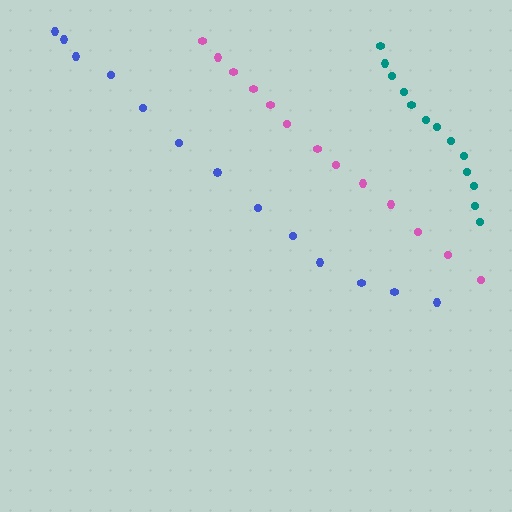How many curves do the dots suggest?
There are 3 distinct paths.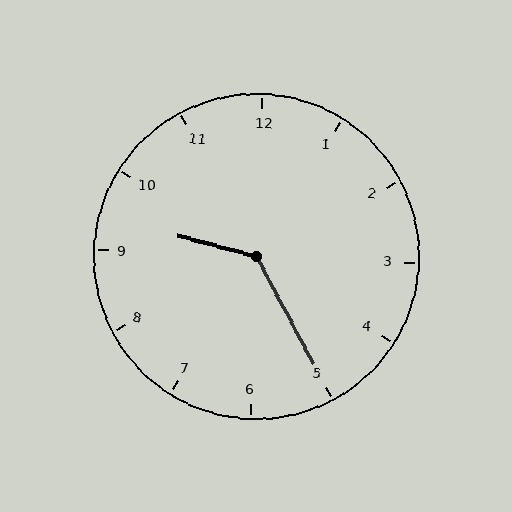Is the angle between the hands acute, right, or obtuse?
It is obtuse.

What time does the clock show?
9:25.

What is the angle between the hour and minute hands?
Approximately 132 degrees.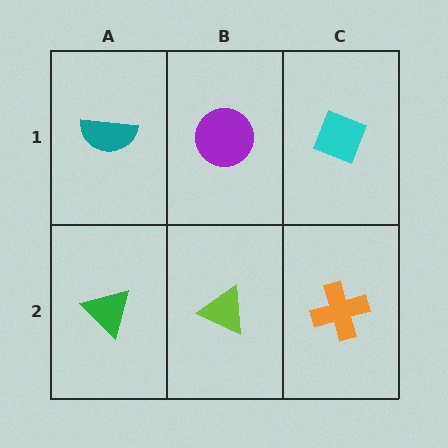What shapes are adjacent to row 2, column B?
A purple circle (row 1, column B), a green triangle (row 2, column A), an orange cross (row 2, column C).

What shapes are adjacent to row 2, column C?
A cyan diamond (row 1, column C), a lime triangle (row 2, column B).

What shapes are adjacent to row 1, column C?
An orange cross (row 2, column C), a purple circle (row 1, column B).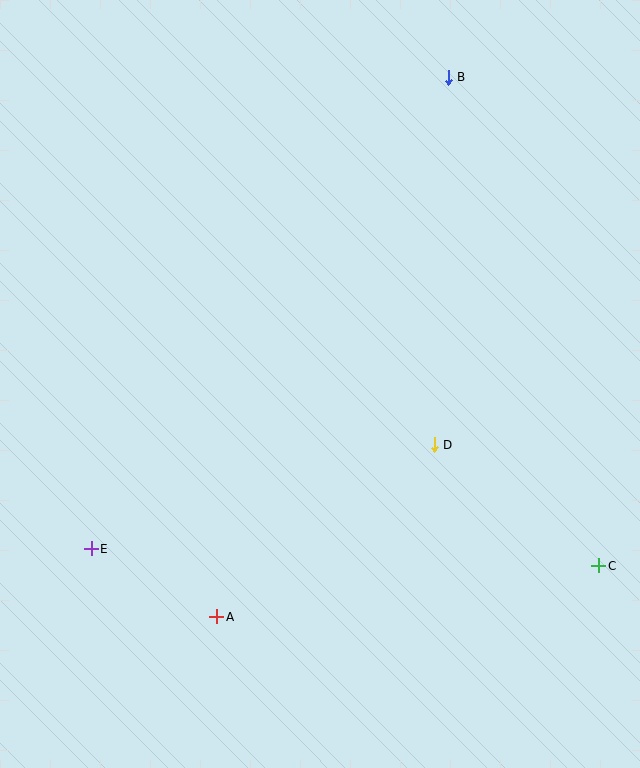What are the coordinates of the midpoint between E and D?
The midpoint between E and D is at (263, 497).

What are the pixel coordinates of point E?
Point E is at (91, 549).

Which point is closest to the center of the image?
Point D at (434, 445) is closest to the center.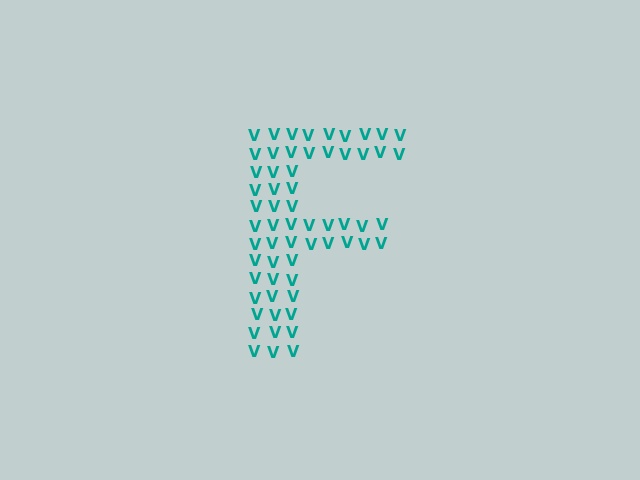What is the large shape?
The large shape is the letter F.